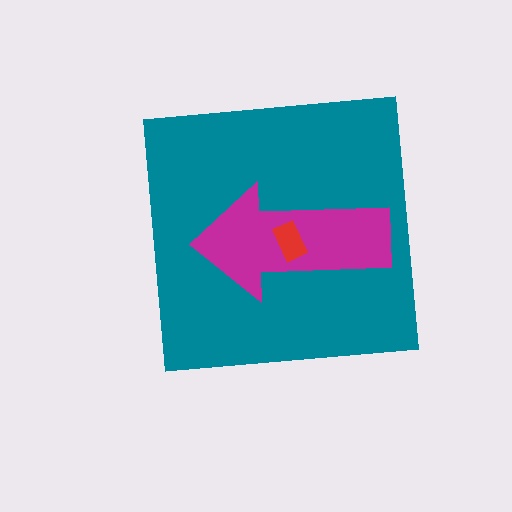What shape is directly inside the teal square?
The magenta arrow.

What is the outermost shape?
The teal square.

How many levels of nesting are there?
3.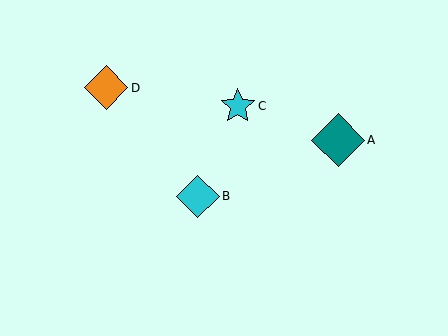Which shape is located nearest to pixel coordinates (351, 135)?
The teal diamond (labeled A) at (338, 140) is nearest to that location.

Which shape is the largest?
The teal diamond (labeled A) is the largest.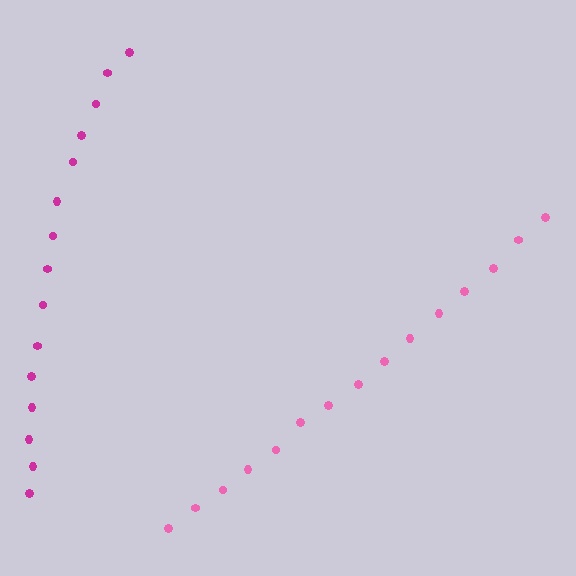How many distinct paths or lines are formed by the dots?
There are 2 distinct paths.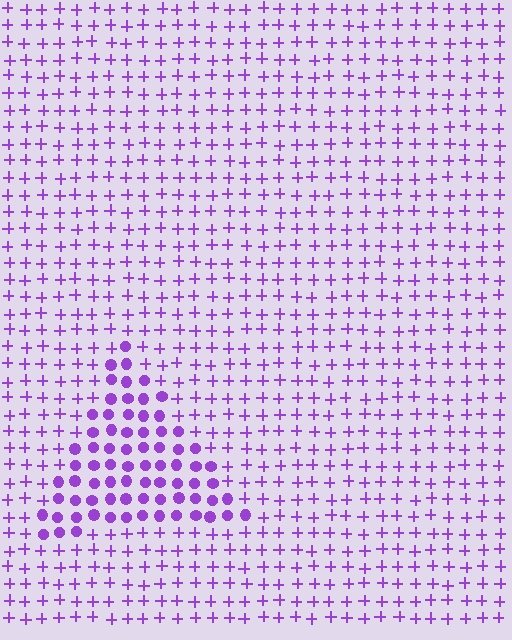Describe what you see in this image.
The image is filled with small purple elements arranged in a uniform grid. A triangle-shaped region contains circles, while the surrounding area contains plus signs. The boundary is defined purely by the change in element shape.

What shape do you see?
I see a triangle.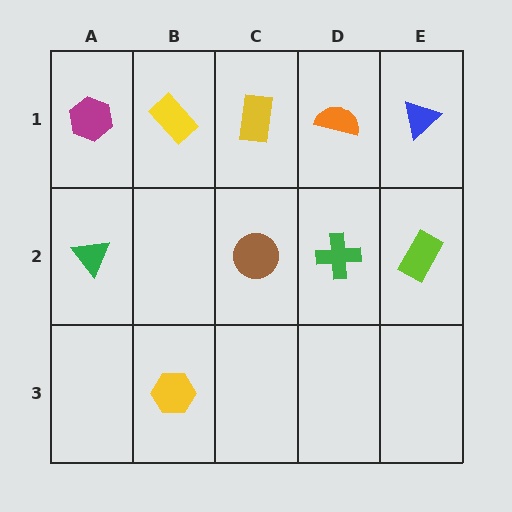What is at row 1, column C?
A yellow rectangle.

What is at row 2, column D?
A green cross.